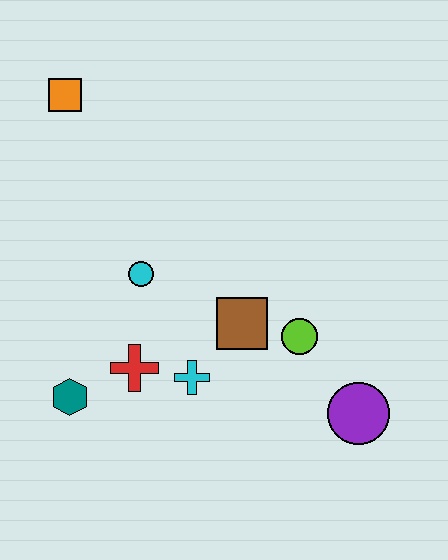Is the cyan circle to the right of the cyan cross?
No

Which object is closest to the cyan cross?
The red cross is closest to the cyan cross.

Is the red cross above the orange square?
No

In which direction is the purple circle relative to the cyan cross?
The purple circle is to the right of the cyan cross.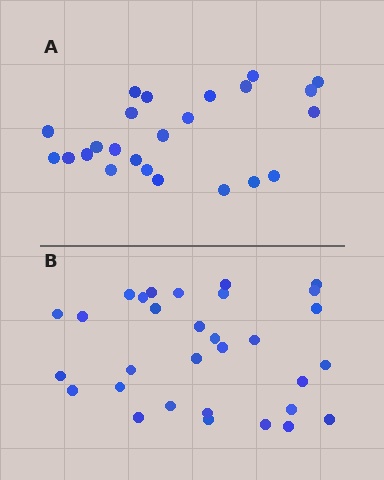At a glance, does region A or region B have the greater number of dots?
Region B (the bottom region) has more dots.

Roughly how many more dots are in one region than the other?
Region B has roughly 8 or so more dots than region A.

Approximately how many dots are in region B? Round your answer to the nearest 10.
About 30 dots. (The exact count is 31, which rounds to 30.)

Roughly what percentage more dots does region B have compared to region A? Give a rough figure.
About 30% more.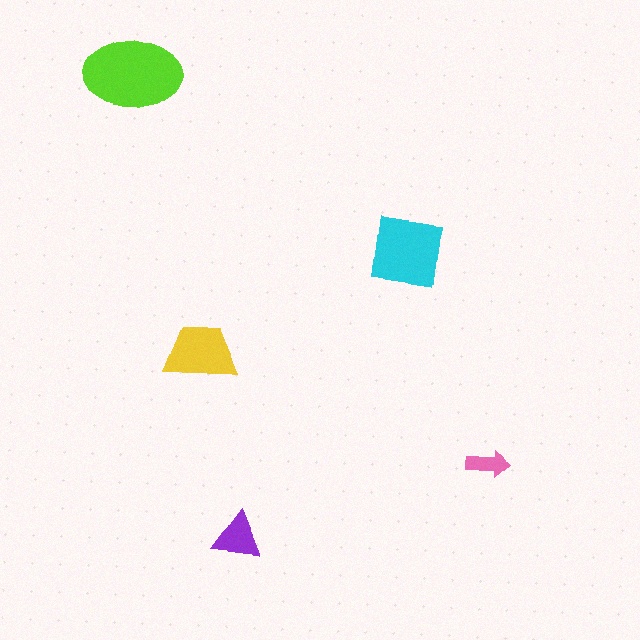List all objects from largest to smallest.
The lime ellipse, the cyan square, the yellow trapezoid, the purple triangle, the pink arrow.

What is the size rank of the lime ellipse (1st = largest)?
1st.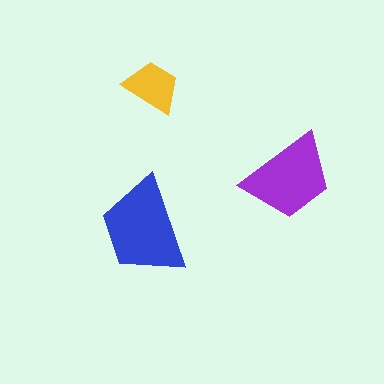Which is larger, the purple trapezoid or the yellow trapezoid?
The purple one.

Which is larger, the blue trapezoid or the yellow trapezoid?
The blue one.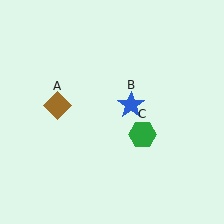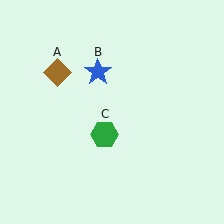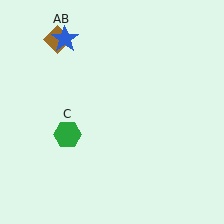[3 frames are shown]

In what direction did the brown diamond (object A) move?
The brown diamond (object A) moved up.